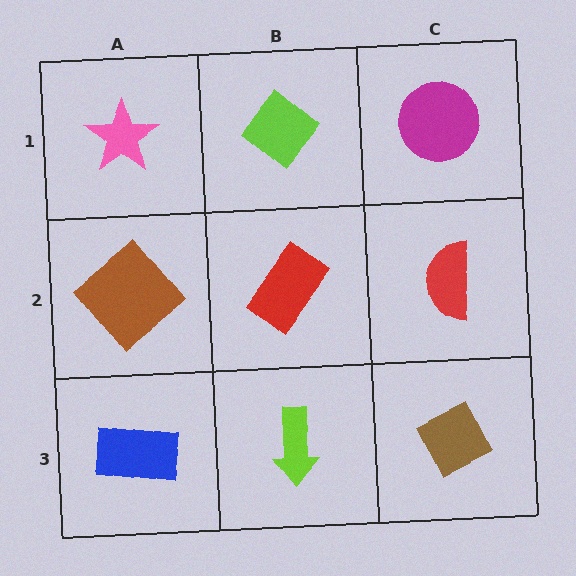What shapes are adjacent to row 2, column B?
A lime diamond (row 1, column B), a lime arrow (row 3, column B), a brown diamond (row 2, column A), a red semicircle (row 2, column C).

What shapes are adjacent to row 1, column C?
A red semicircle (row 2, column C), a lime diamond (row 1, column B).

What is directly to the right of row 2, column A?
A red rectangle.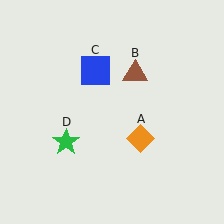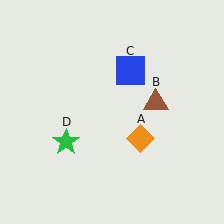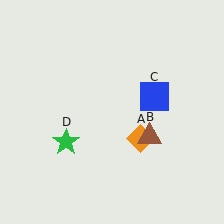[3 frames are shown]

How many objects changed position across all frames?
2 objects changed position: brown triangle (object B), blue square (object C).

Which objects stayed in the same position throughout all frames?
Orange diamond (object A) and green star (object D) remained stationary.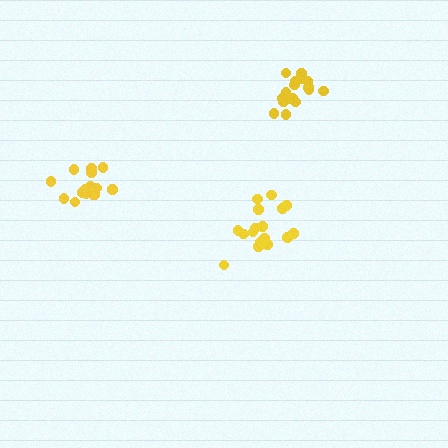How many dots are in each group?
Group 1: 17 dots, Group 2: 17 dots, Group 3: 16 dots (50 total).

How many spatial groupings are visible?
There are 3 spatial groupings.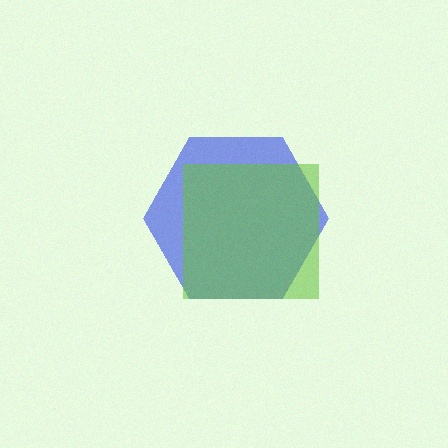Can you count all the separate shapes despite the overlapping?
Yes, there are 2 separate shapes.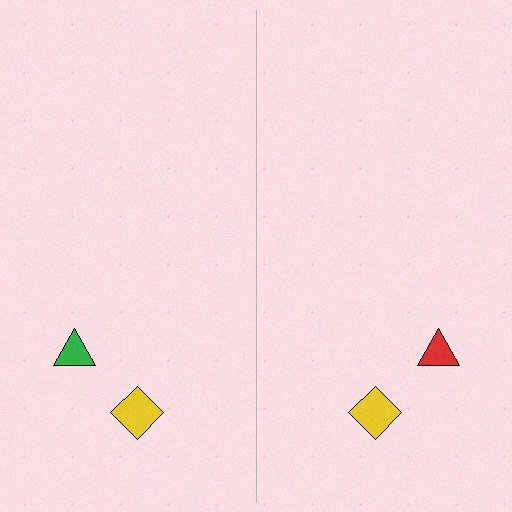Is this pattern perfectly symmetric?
No, the pattern is not perfectly symmetric. The red triangle on the right side breaks the symmetry — its mirror counterpart is green.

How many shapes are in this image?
There are 4 shapes in this image.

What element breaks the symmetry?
The red triangle on the right side breaks the symmetry — its mirror counterpart is green.